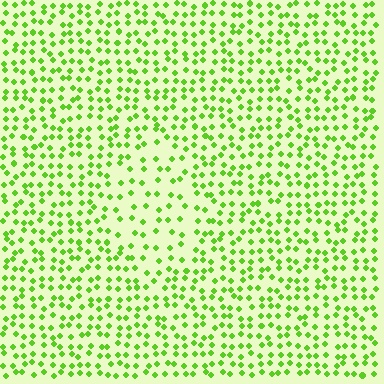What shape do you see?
I see a diamond.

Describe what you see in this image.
The image contains small lime elements arranged at two different densities. A diamond-shaped region is visible where the elements are less densely packed than the surrounding area.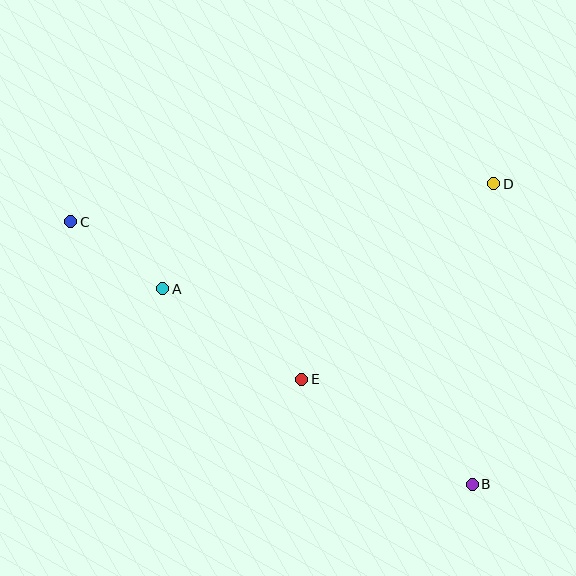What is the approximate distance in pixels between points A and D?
The distance between A and D is approximately 347 pixels.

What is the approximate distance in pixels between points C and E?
The distance between C and E is approximately 280 pixels.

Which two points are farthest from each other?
Points B and C are farthest from each other.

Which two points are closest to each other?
Points A and C are closest to each other.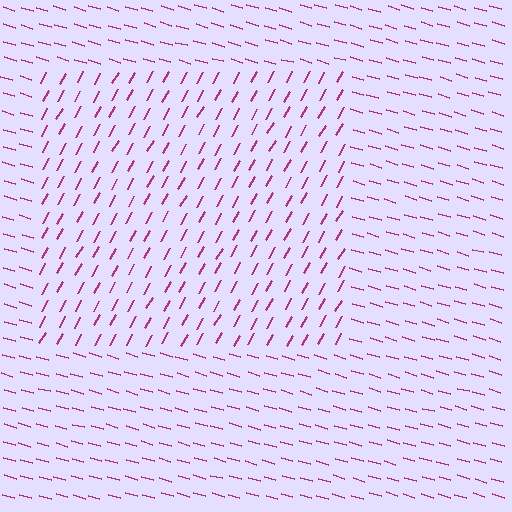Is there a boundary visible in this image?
Yes, there is a texture boundary formed by a change in line orientation.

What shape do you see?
I see a rectangle.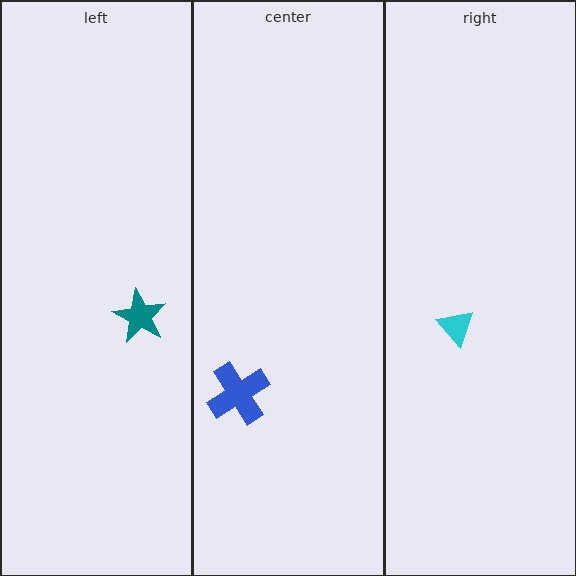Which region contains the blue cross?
The center region.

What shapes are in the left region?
The teal star.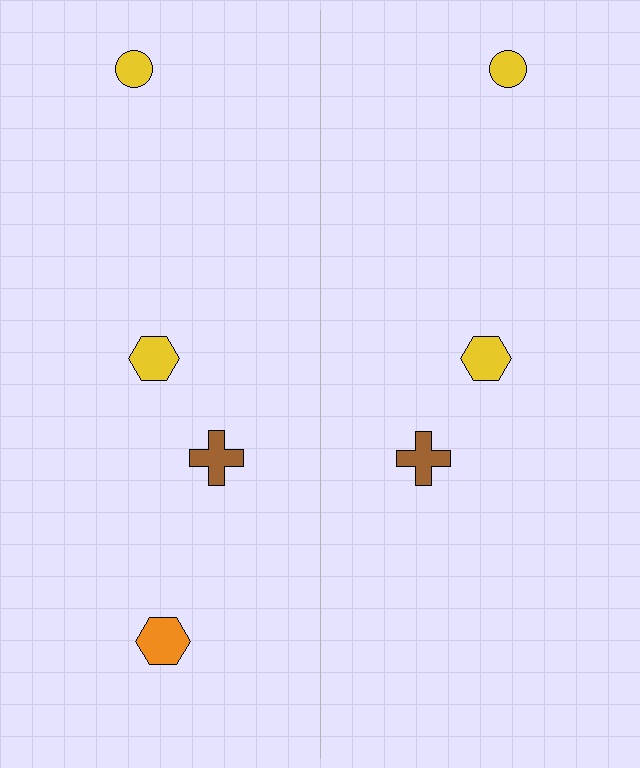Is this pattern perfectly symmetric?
No, the pattern is not perfectly symmetric. A orange hexagon is missing from the right side.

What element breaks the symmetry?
A orange hexagon is missing from the right side.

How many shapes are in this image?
There are 7 shapes in this image.